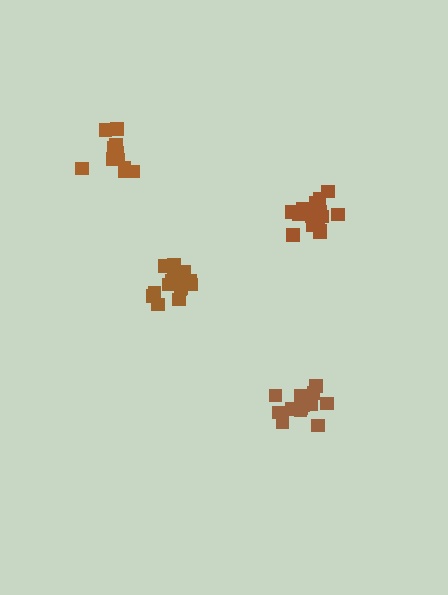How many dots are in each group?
Group 1: 14 dots, Group 2: 18 dots, Group 3: 17 dots, Group 4: 14 dots (63 total).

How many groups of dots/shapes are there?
There are 4 groups.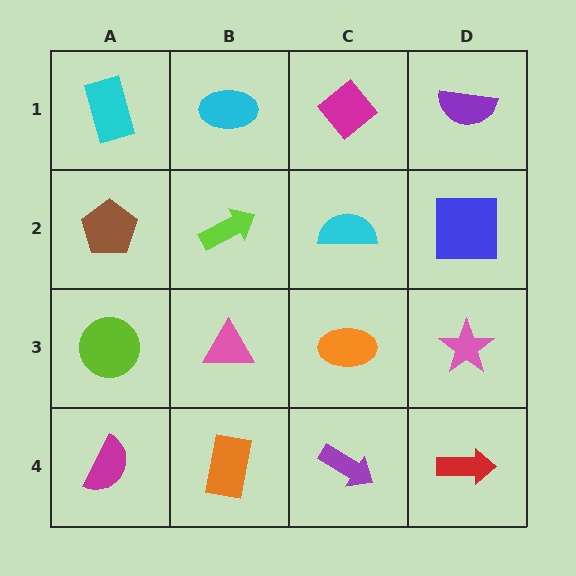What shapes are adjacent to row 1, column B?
A lime arrow (row 2, column B), a cyan rectangle (row 1, column A), a magenta diamond (row 1, column C).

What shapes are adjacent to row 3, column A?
A brown pentagon (row 2, column A), a magenta semicircle (row 4, column A), a pink triangle (row 3, column B).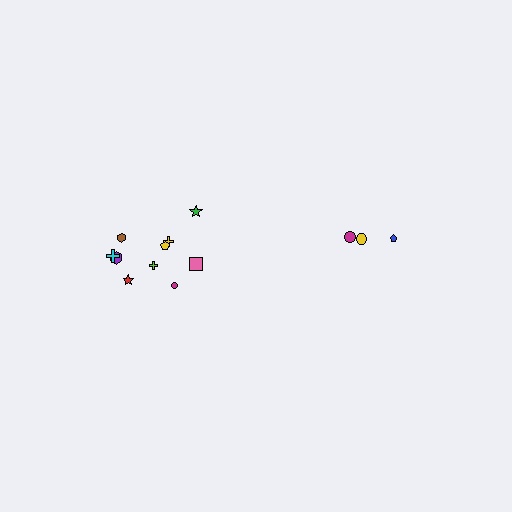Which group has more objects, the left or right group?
The left group.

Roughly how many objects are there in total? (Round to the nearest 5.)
Roughly 15 objects in total.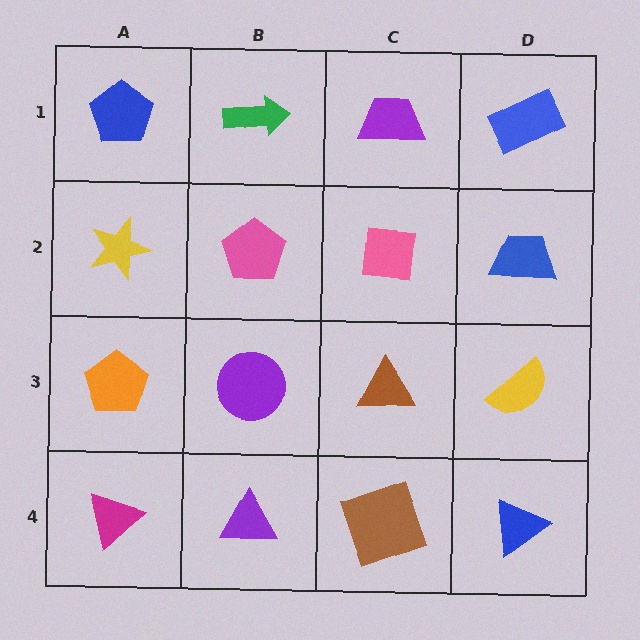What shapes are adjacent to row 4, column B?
A purple circle (row 3, column B), a magenta triangle (row 4, column A), a brown square (row 4, column C).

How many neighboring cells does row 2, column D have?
3.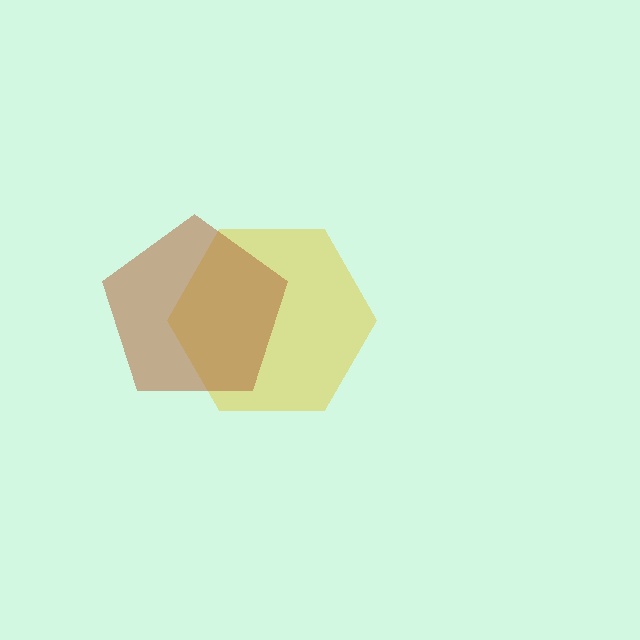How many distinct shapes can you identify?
There are 2 distinct shapes: a yellow hexagon, a brown pentagon.